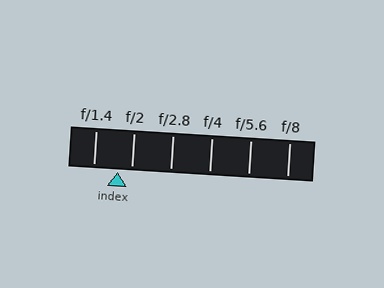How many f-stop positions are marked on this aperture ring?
There are 6 f-stop positions marked.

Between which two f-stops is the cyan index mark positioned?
The index mark is between f/1.4 and f/2.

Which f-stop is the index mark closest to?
The index mark is closest to f/2.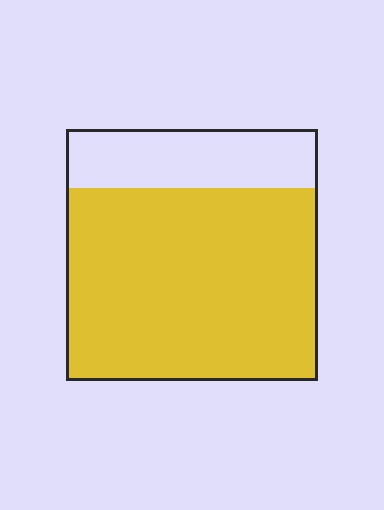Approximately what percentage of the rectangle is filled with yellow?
Approximately 75%.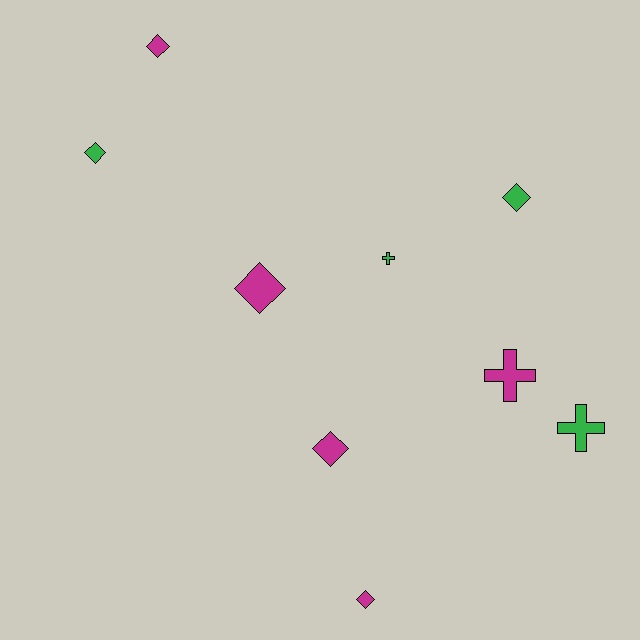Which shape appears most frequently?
Diamond, with 6 objects.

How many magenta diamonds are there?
There are 4 magenta diamonds.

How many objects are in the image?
There are 9 objects.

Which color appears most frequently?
Magenta, with 5 objects.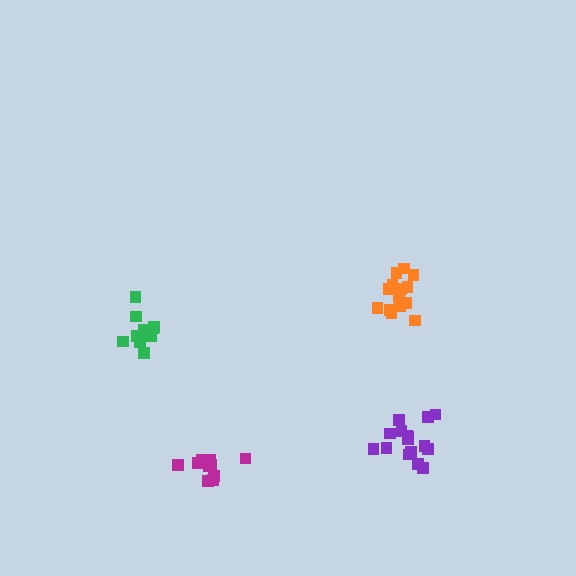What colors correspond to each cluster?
The clusters are colored: purple, magenta, green, orange.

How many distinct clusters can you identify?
There are 4 distinct clusters.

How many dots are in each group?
Group 1: 16 dots, Group 2: 10 dots, Group 3: 10 dots, Group 4: 14 dots (50 total).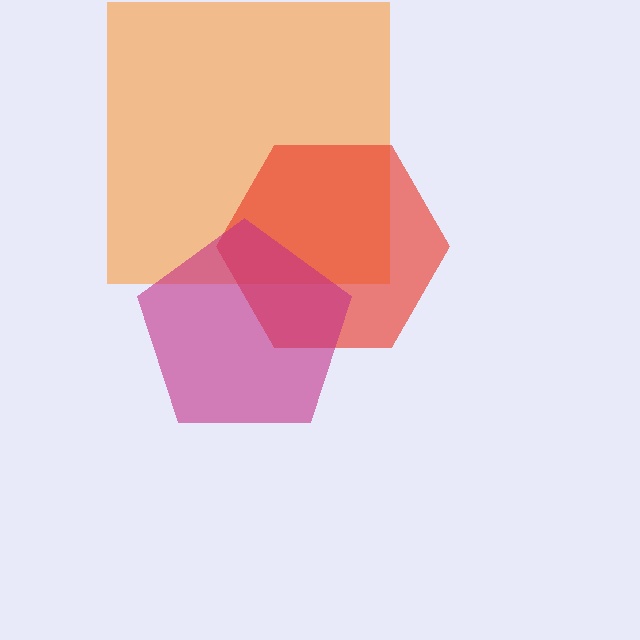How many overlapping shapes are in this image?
There are 3 overlapping shapes in the image.